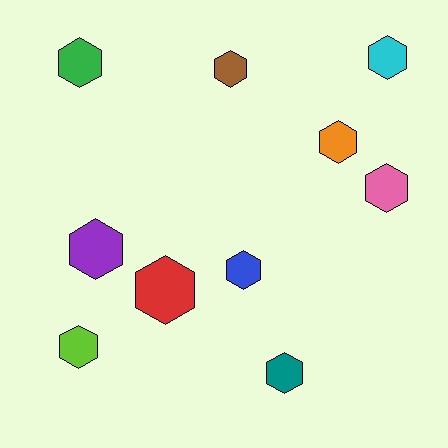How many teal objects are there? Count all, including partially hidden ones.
There is 1 teal object.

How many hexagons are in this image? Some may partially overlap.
There are 10 hexagons.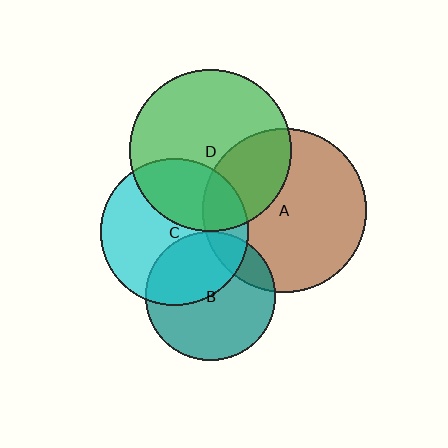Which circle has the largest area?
Circle A (brown).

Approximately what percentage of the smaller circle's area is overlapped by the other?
Approximately 20%.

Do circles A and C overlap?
Yes.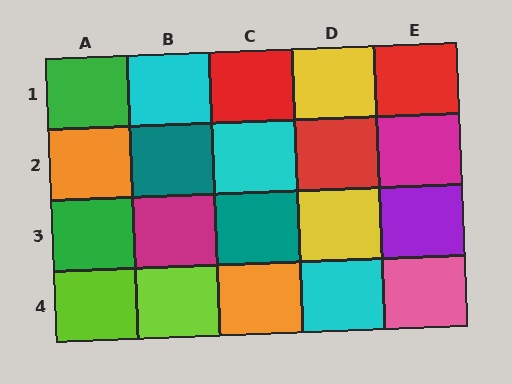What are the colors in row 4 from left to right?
Lime, lime, orange, cyan, pink.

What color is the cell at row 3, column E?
Purple.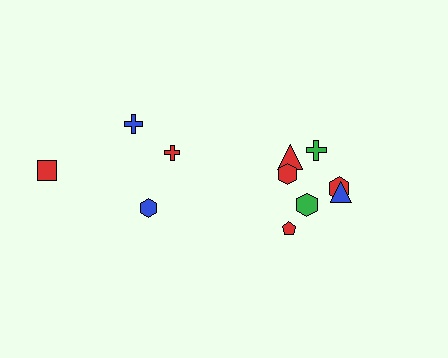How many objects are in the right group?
There are 7 objects.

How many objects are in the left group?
There are 4 objects.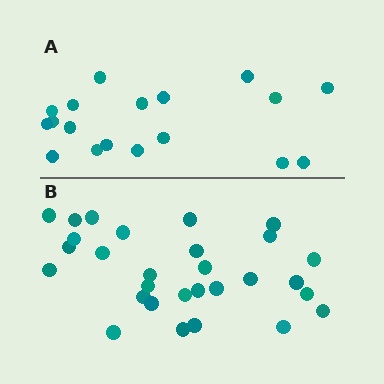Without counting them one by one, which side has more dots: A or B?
Region B (the bottom region) has more dots.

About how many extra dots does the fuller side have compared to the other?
Region B has roughly 12 or so more dots than region A.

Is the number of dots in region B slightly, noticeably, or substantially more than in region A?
Region B has substantially more. The ratio is roughly 1.6 to 1.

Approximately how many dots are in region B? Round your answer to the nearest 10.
About 30 dots. (The exact count is 29, which rounds to 30.)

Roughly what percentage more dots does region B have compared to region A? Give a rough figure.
About 60% more.